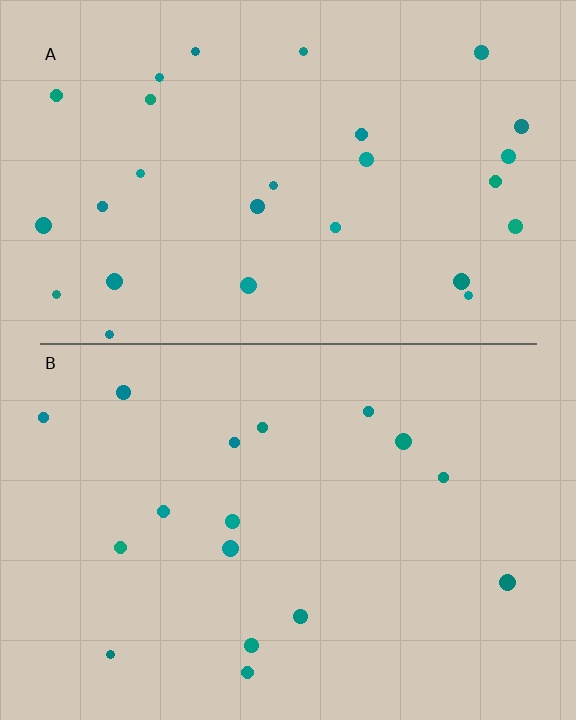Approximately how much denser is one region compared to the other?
Approximately 1.7× — region A over region B.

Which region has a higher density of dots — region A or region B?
A (the top).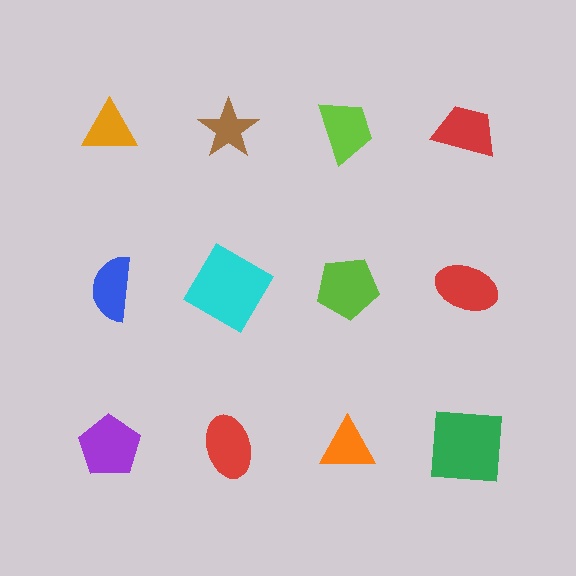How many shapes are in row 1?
4 shapes.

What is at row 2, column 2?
A cyan diamond.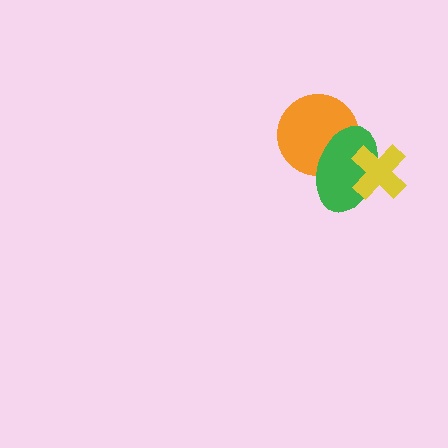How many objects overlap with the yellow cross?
1 object overlaps with the yellow cross.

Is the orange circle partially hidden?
Yes, it is partially covered by another shape.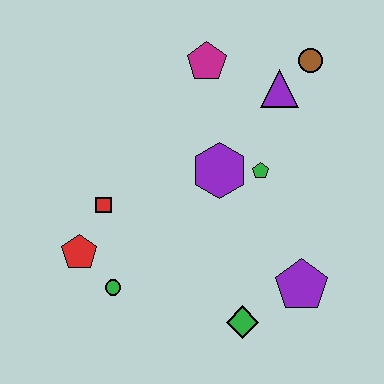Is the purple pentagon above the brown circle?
No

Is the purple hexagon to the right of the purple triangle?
No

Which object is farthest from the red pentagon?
The brown circle is farthest from the red pentagon.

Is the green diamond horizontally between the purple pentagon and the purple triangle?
No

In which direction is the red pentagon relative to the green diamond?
The red pentagon is to the left of the green diamond.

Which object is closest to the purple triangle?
The brown circle is closest to the purple triangle.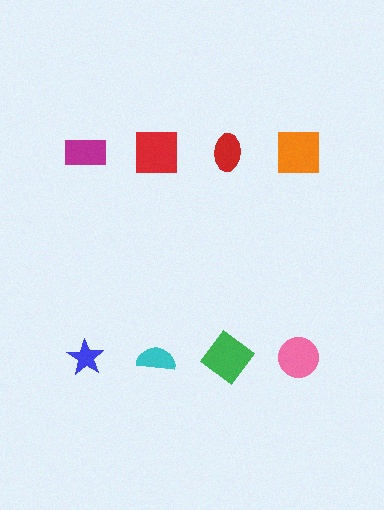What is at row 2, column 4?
A pink circle.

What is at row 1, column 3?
A red ellipse.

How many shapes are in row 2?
4 shapes.